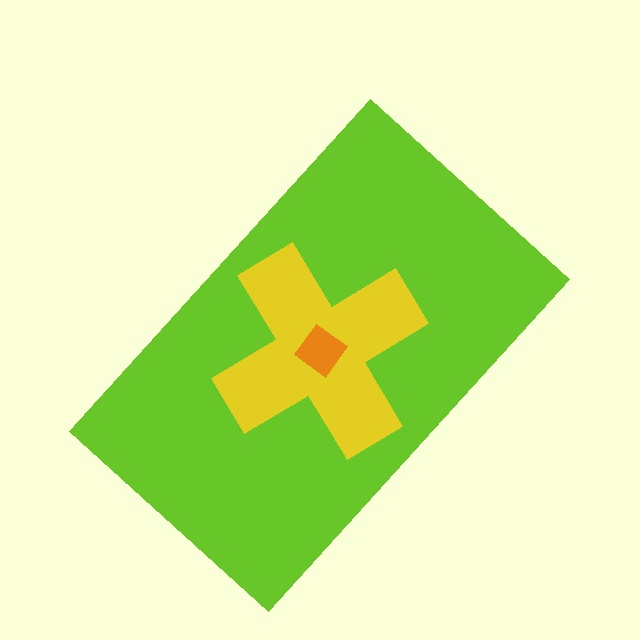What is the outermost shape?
The lime rectangle.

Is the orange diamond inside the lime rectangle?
Yes.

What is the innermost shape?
The orange diamond.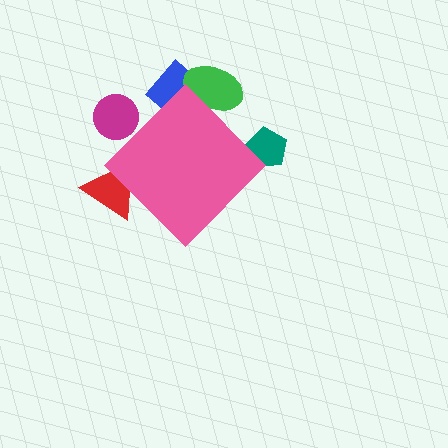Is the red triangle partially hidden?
Yes, the red triangle is partially hidden behind the pink diamond.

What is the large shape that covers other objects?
A pink diamond.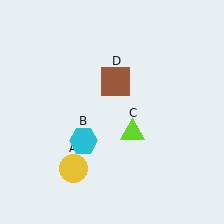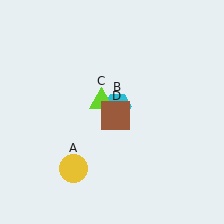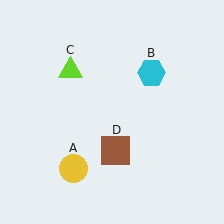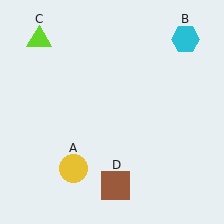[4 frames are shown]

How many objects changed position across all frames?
3 objects changed position: cyan hexagon (object B), lime triangle (object C), brown square (object D).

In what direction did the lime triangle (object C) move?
The lime triangle (object C) moved up and to the left.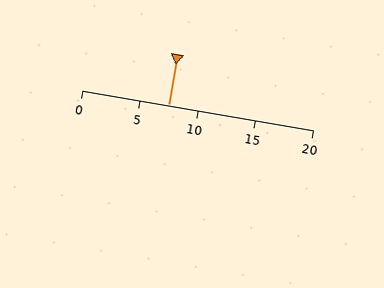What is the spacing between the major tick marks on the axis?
The major ticks are spaced 5 apart.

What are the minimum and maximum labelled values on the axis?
The axis runs from 0 to 20.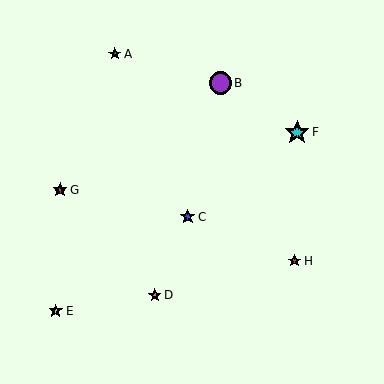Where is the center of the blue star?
The center of the blue star is at (188, 217).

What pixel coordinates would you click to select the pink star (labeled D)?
Click at (155, 295) to select the pink star D.